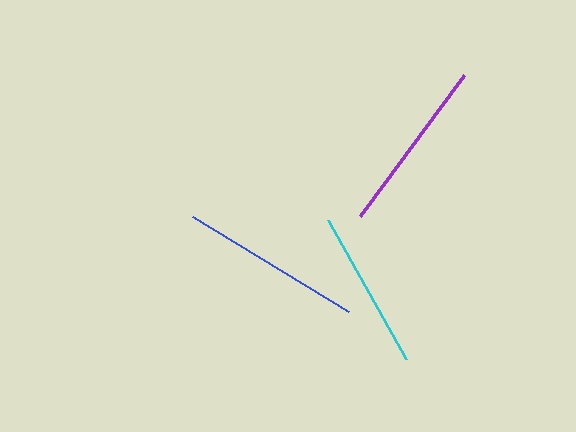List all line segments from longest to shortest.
From longest to shortest: blue, purple, cyan.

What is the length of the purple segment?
The purple segment is approximately 176 pixels long.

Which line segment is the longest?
The blue line is the longest at approximately 182 pixels.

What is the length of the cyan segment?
The cyan segment is approximately 159 pixels long.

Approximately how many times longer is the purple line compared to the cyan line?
The purple line is approximately 1.1 times the length of the cyan line.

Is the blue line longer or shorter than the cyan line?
The blue line is longer than the cyan line.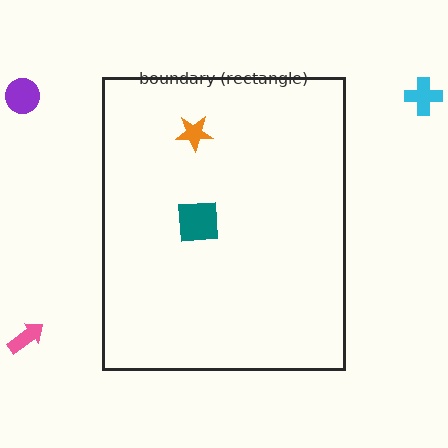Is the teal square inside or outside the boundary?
Inside.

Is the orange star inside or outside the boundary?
Inside.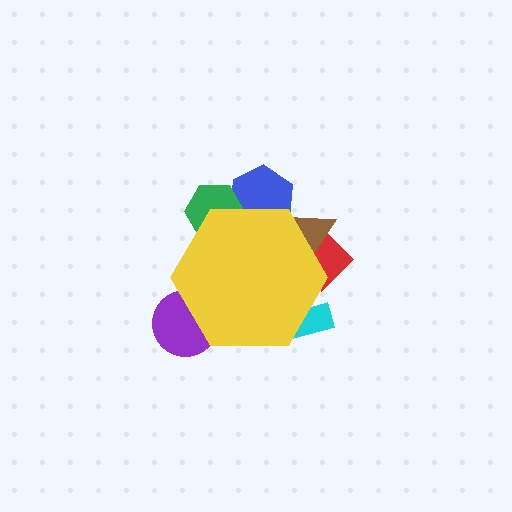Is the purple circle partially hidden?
Yes, the purple circle is partially hidden behind the yellow hexagon.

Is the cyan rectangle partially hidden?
Yes, the cyan rectangle is partially hidden behind the yellow hexagon.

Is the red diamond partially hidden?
Yes, the red diamond is partially hidden behind the yellow hexagon.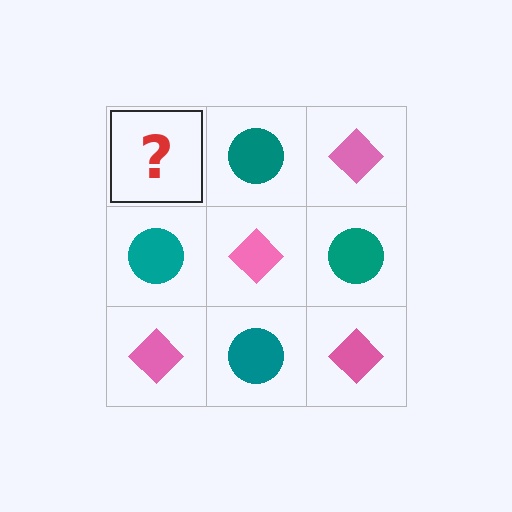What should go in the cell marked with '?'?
The missing cell should contain a pink diamond.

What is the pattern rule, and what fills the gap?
The rule is that it alternates pink diamond and teal circle in a checkerboard pattern. The gap should be filled with a pink diamond.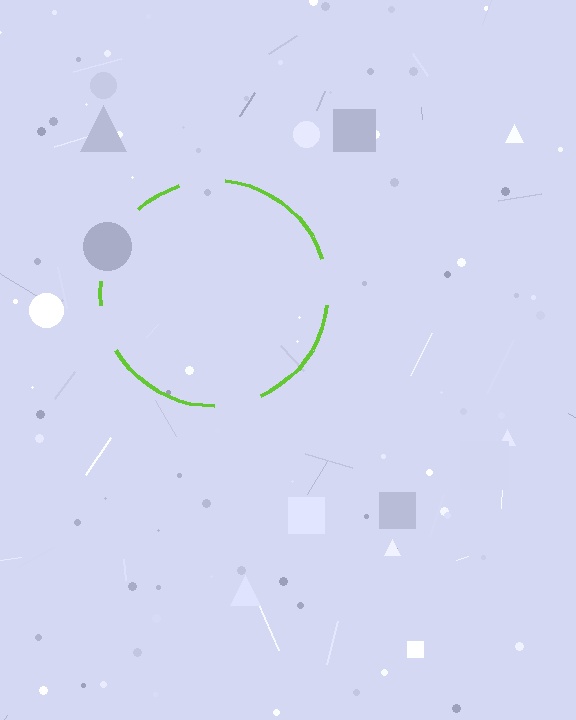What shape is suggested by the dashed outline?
The dashed outline suggests a circle.